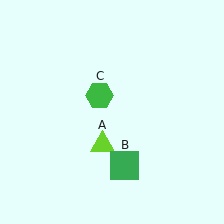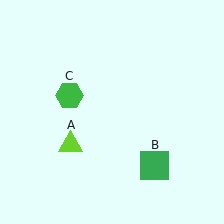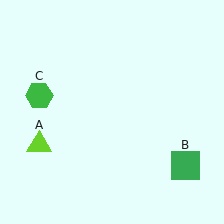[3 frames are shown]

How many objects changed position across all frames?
3 objects changed position: lime triangle (object A), green square (object B), green hexagon (object C).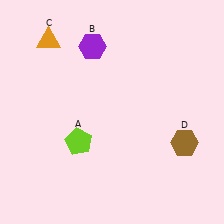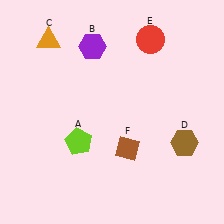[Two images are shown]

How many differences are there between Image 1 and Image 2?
There are 2 differences between the two images.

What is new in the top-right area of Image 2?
A red circle (E) was added in the top-right area of Image 2.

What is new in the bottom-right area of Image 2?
A brown diamond (F) was added in the bottom-right area of Image 2.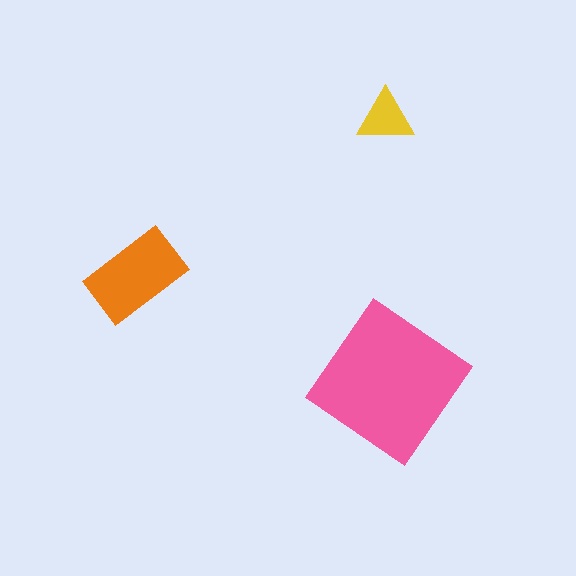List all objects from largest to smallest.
The pink diamond, the orange rectangle, the yellow triangle.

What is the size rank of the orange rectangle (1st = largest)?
2nd.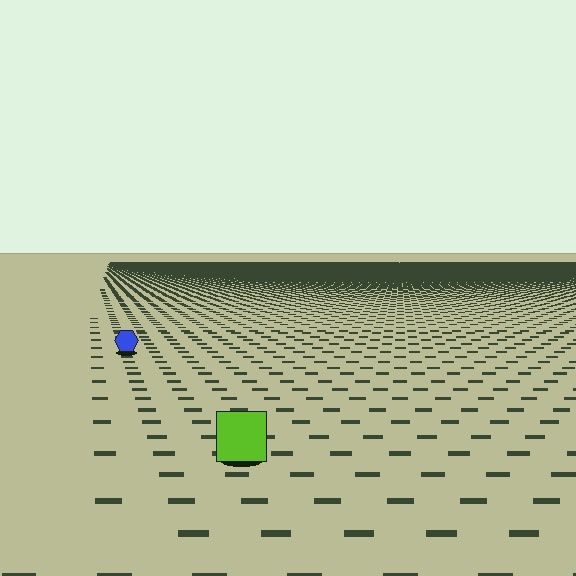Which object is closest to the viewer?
The lime square is closest. The texture marks near it are larger and more spread out.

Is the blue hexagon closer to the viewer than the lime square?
No. The lime square is closer — you can tell from the texture gradient: the ground texture is coarser near it.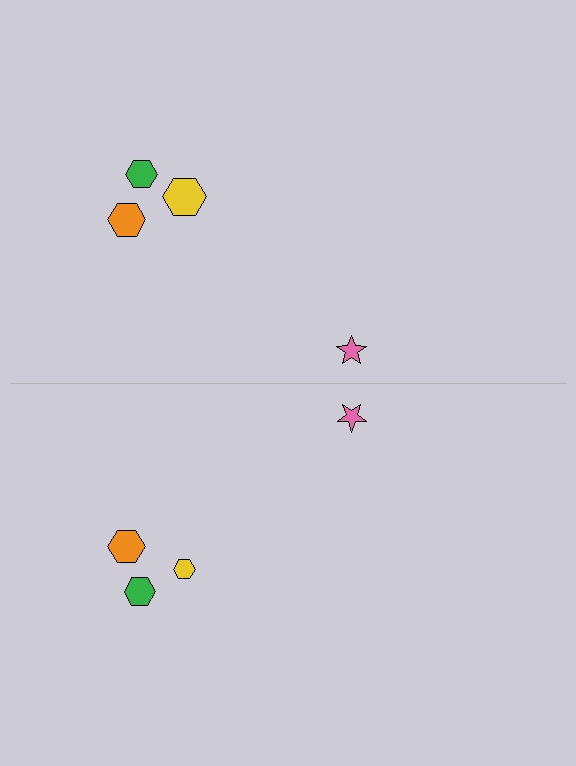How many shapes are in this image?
There are 8 shapes in this image.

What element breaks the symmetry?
The yellow hexagon on the bottom side has a different size than its mirror counterpart.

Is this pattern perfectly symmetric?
No, the pattern is not perfectly symmetric. The yellow hexagon on the bottom side has a different size than its mirror counterpart.